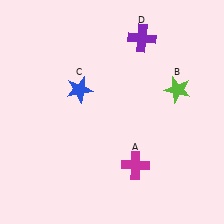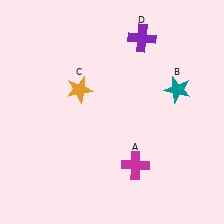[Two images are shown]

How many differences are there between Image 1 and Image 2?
There are 2 differences between the two images.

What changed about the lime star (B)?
In Image 1, B is lime. In Image 2, it changed to teal.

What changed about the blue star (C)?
In Image 1, C is blue. In Image 2, it changed to orange.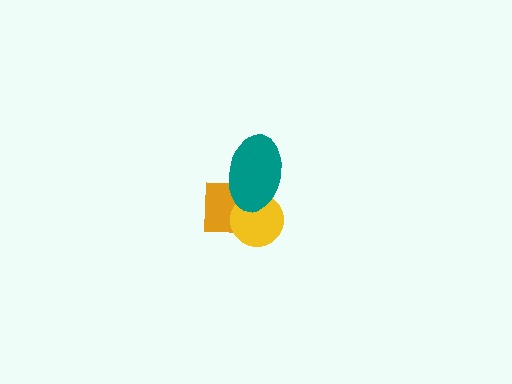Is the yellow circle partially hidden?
Yes, it is partially covered by another shape.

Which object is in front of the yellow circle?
The teal ellipse is in front of the yellow circle.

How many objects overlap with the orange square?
2 objects overlap with the orange square.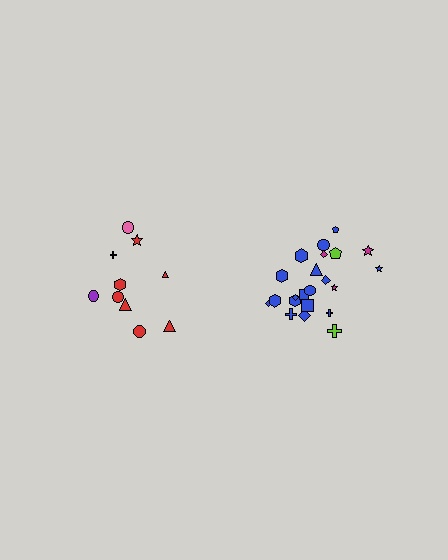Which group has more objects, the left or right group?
The right group.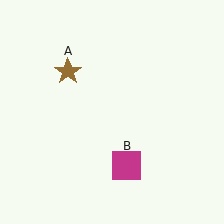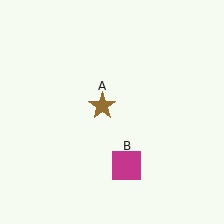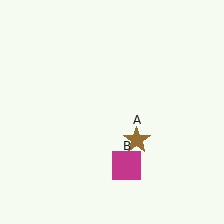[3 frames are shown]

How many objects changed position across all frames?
1 object changed position: brown star (object A).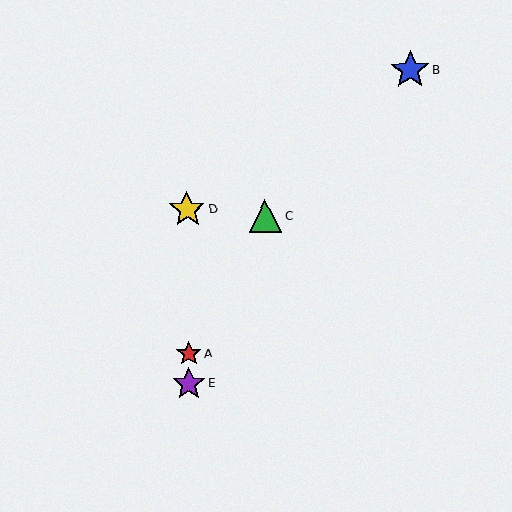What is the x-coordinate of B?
Object B is at x≈410.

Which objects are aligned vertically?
Objects A, D, E are aligned vertically.